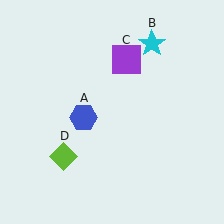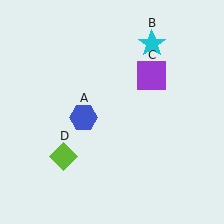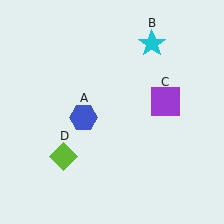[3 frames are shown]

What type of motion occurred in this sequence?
The purple square (object C) rotated clockwise around the center of the scene.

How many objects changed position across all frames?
1 object changed position: purple square (object C).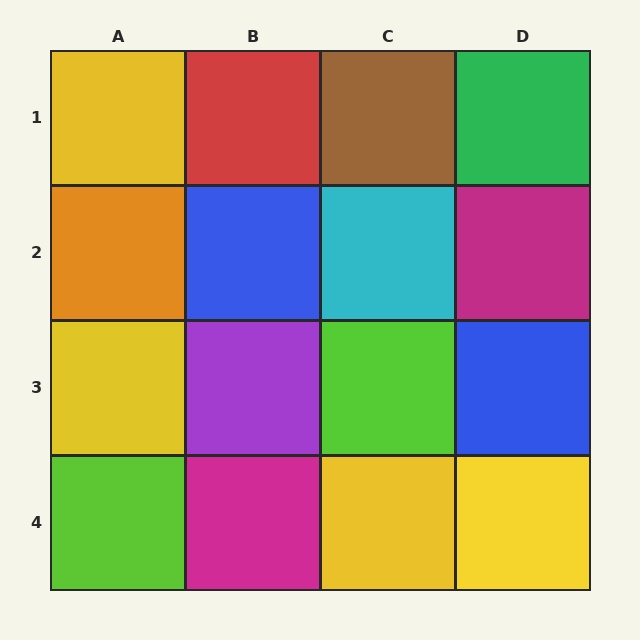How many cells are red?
1 cell is red.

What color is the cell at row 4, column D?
Yellow.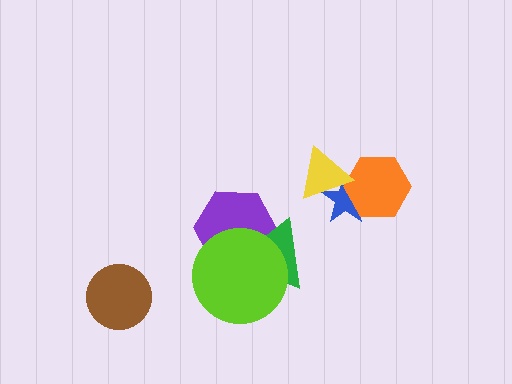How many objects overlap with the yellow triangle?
2 objects overlap with the yellow triangle.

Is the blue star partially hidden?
Yes, it is partially covered by another shape.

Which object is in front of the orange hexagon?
The yellow triangle is in front of the orange hexagon.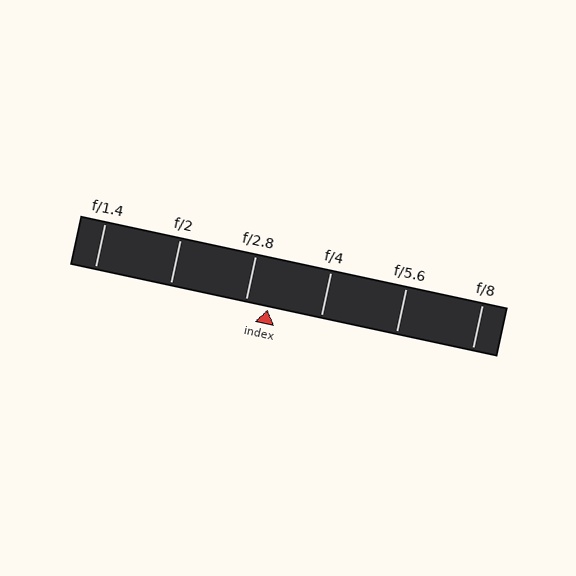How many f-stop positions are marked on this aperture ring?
There are 6 f-stop positions marked.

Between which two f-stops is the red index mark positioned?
The index mark is between f/2.8 and f/4.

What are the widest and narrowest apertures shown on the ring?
The widest aperture shown is f/1.4 and the narrowest is f/8.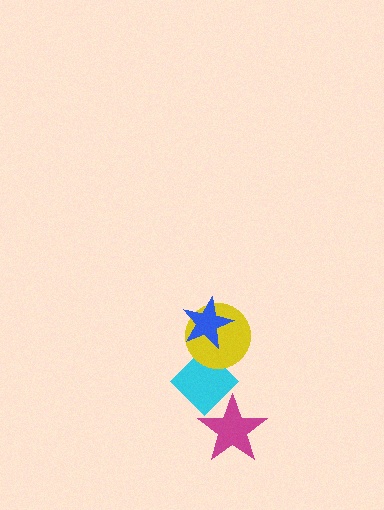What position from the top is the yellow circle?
The yellow circle is 2nd from the top.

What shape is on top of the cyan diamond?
The yellow circle is on top of the cyan diamond.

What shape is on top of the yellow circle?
The blue star is on top of the yellow circle.